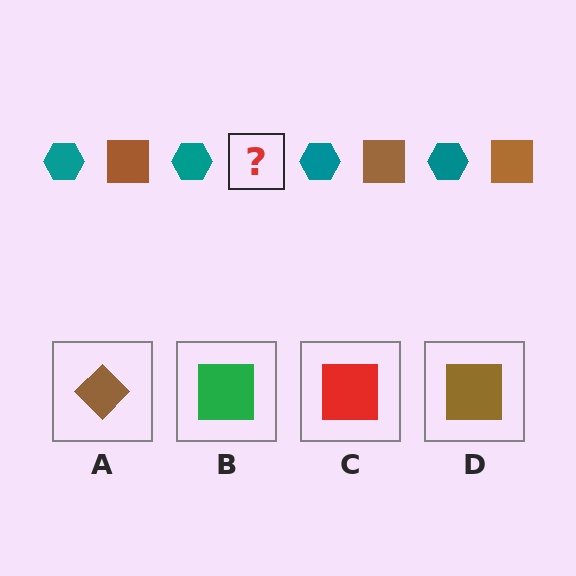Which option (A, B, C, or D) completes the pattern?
D.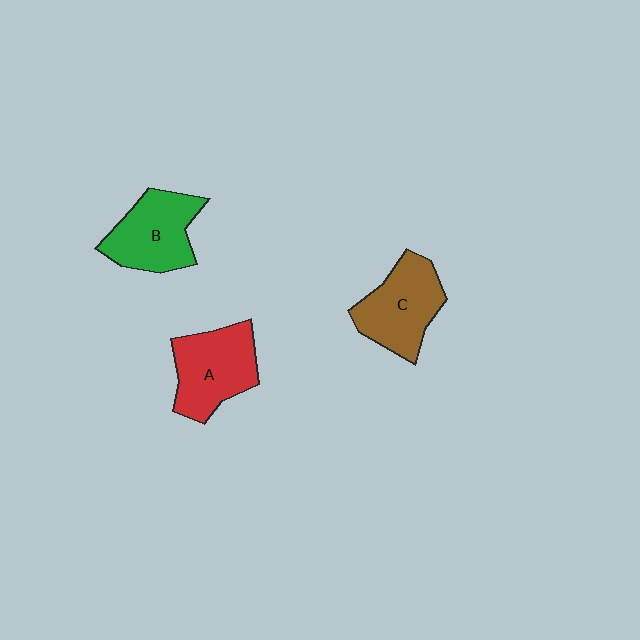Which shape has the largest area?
Shape A (red).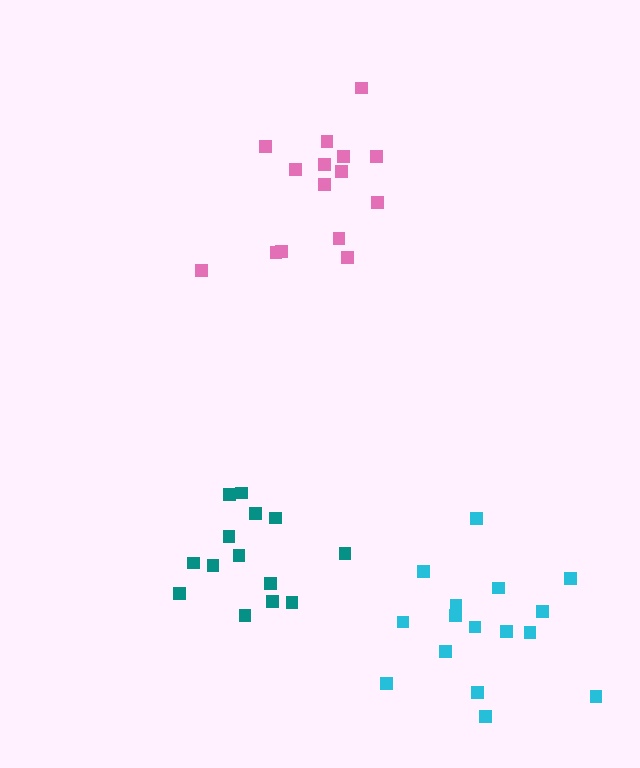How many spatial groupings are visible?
There are 3 spatial groupings.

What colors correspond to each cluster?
The clusters are colored: cyan, pink, teal.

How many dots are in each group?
Group 1: 16 dots, Group 2: 15 dots, Group 3: 14 dots (45 total).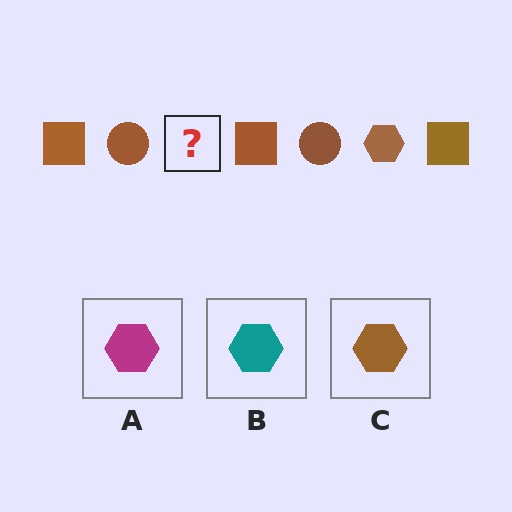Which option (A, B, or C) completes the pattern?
C.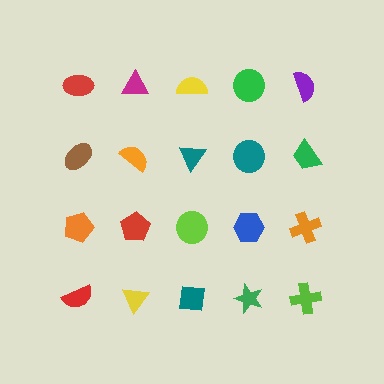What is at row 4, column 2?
A yellow triangle.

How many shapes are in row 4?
5 shapes.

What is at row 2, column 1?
A brown ellipse.